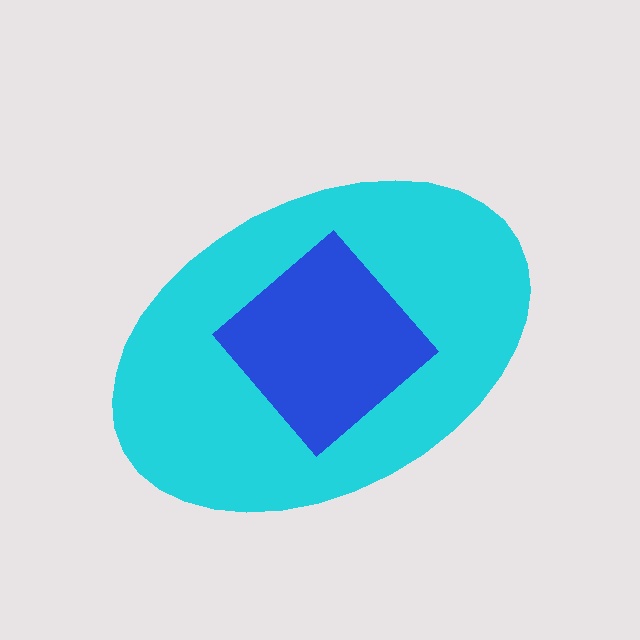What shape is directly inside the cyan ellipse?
The blue diamond.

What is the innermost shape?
The blue diamond.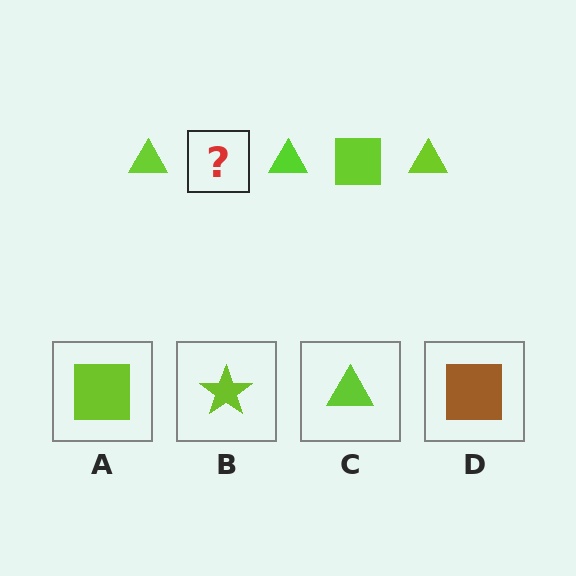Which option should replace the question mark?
Option A.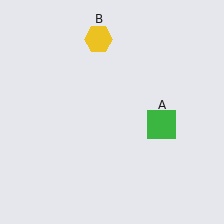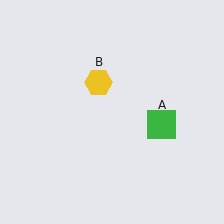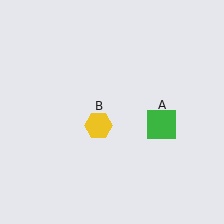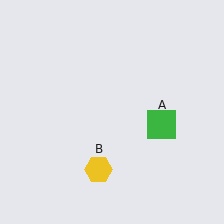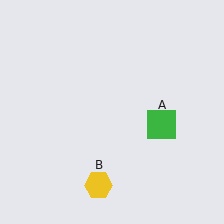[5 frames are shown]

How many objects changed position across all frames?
1 object changed position: yellow hexagon (object B).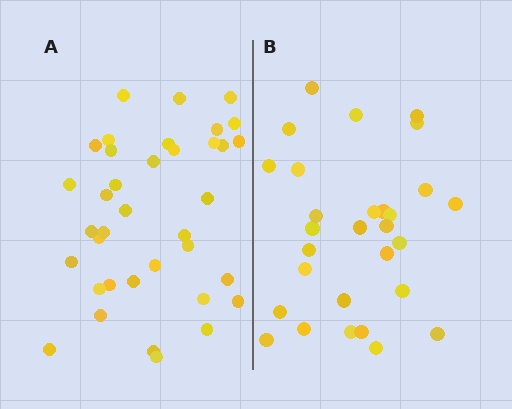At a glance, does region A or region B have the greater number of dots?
Region A (the left region) has more dots.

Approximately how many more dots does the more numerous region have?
Region A has roughly 8 or so more dots than region B.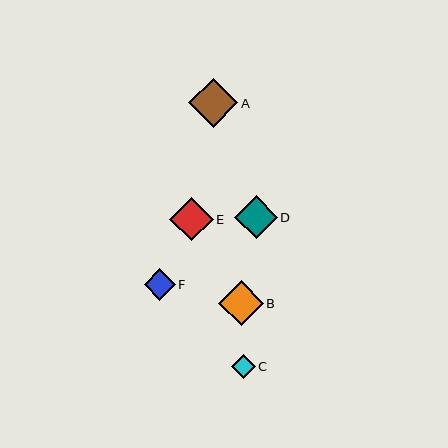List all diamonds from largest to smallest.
From largest to smallest: A, B, E, D, F, C.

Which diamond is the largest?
Diamond A is the largest with a size of approximately 49 pixels.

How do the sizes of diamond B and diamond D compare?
Diamond B and diamond D are approximately the same size.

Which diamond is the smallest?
Diamond C is the smallest with a size of approximately 24 pixels.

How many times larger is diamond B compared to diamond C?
Diamond B is approximately 1.9 times the size of diamond C.